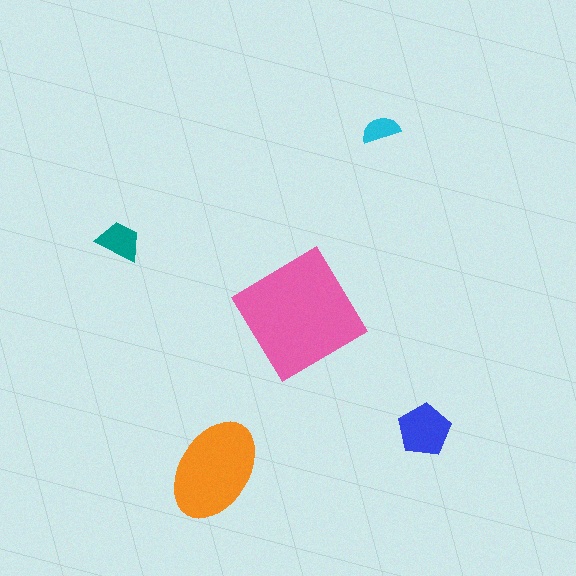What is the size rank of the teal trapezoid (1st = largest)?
4th.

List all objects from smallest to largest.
The cyan semicircle, the teal trapezoid, the blue pentagon, the orange ellipse, the pink diamond.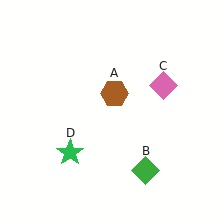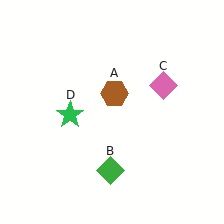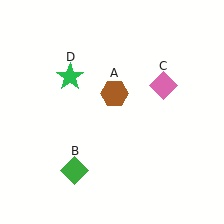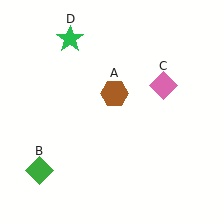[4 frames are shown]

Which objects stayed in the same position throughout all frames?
Brown hexagon (object A) and pink diamond (object C) remained stationary.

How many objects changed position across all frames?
2 objects changed position: green diamond (object B), green star (object D).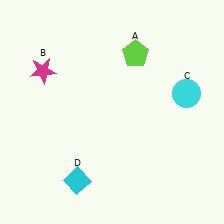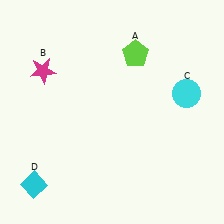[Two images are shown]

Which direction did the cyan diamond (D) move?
The cyan diamond (D) moved left.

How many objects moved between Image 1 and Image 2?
1 object moved between the two images.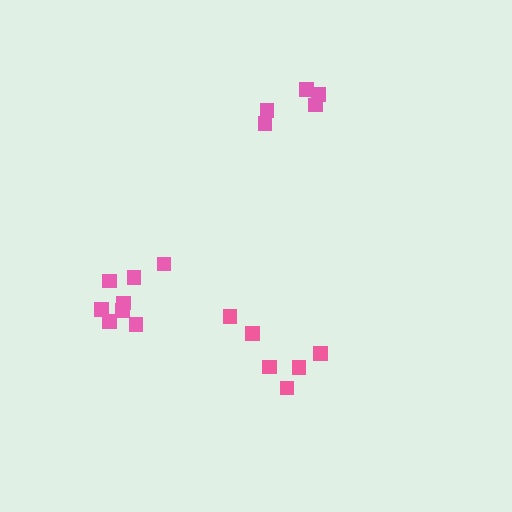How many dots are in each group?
Group 1: 5 dots, Group 2: 8 dots, Group 3: 6 dots (19 total).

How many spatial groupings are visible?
There are 3 spatial groupings.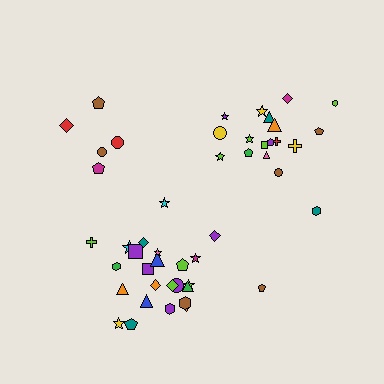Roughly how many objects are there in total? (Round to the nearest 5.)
Roughly 50 objects in total.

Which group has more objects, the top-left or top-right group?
The top-right group.